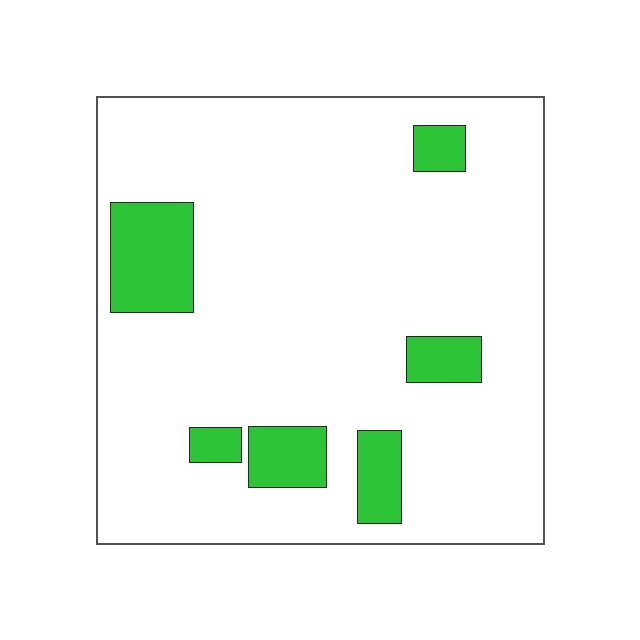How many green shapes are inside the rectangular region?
6.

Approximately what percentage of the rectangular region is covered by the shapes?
Approximately 15%.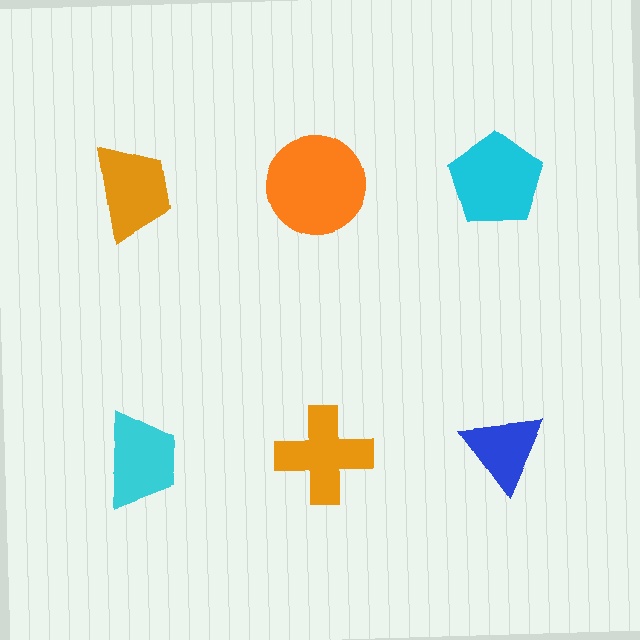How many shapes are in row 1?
3 shapes.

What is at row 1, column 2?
An orange circle.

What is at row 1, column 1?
An orange trapezoid.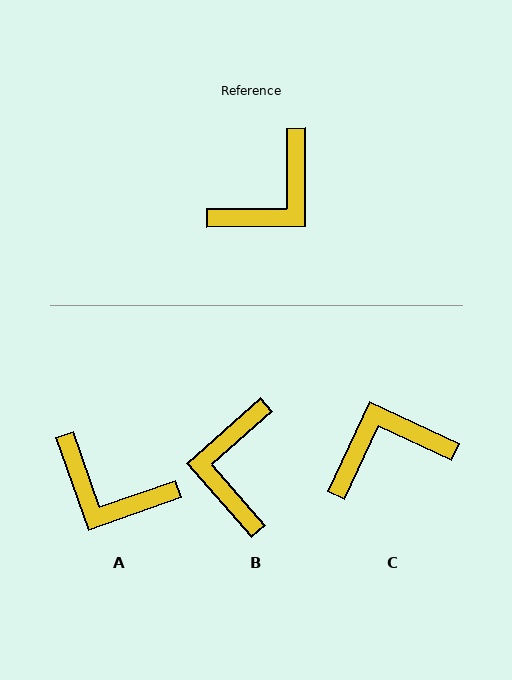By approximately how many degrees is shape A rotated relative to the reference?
Approximately 71 degrees clockwise.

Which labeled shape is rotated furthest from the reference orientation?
C, about 155 degrees away.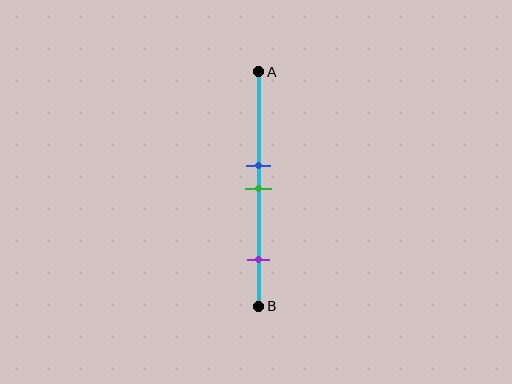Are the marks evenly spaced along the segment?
No, the marks are not evenly spaced.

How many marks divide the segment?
There are 3 marks dividing the segment.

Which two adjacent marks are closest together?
The blue and green marks are the closest adjacent pair.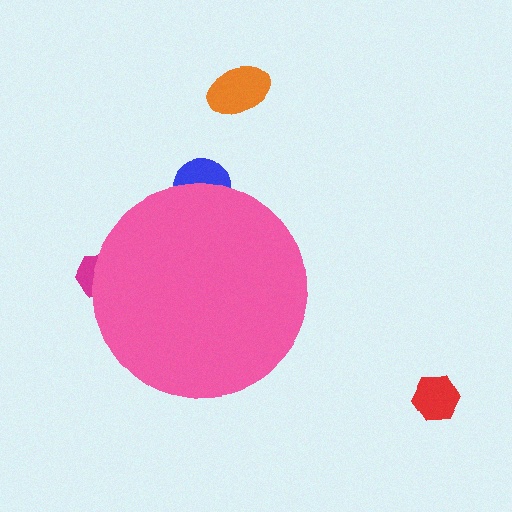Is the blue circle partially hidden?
Yes, the blue circle is partially hidden behind the pink circle.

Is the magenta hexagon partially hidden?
Yes, the magenta hexagon is partially hidden behind the pink circle.